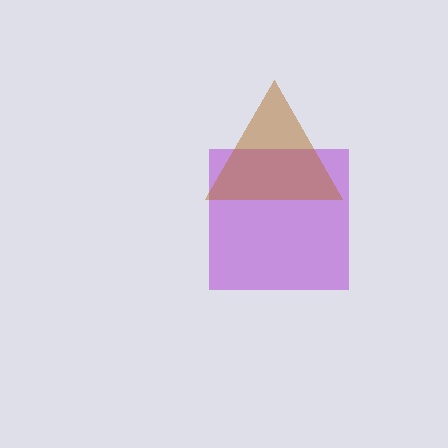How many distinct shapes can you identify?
There are 2 distinct shapes: a purple square, a brown triangle.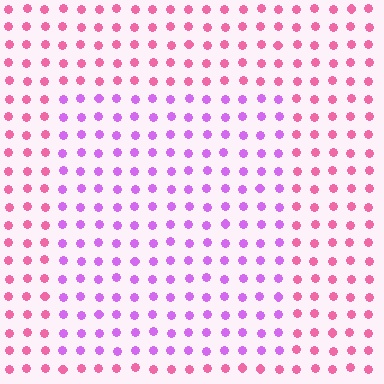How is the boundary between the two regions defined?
The boundary is defined purely by a slight shift in hue (about 45 degrees). Spacing, size, and orientation are identical on both sides.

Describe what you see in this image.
The image is filled with small pink elements in a uniform arrangement. A rectangle-shaped region is visible where the elements are tinted to a slightly different hue, forming a subtle color boundary.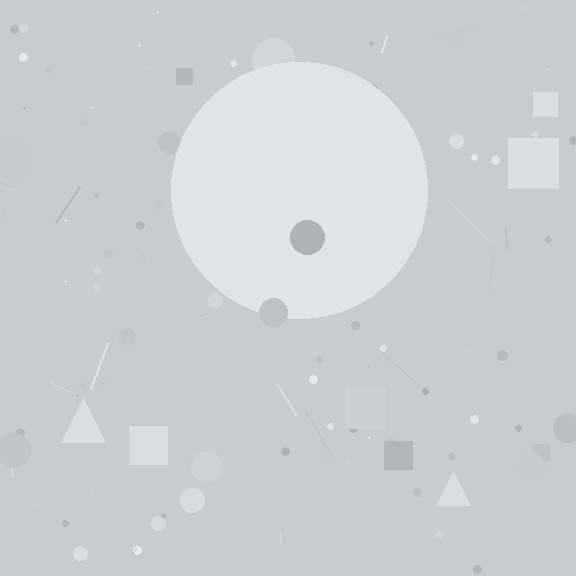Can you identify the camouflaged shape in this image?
The camouflaged shape is a circle.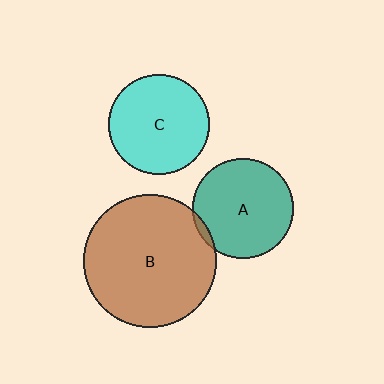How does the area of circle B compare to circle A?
Approximately 1.7 times.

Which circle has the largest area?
Circle B (brown).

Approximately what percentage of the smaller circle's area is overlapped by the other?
Approximately 5%.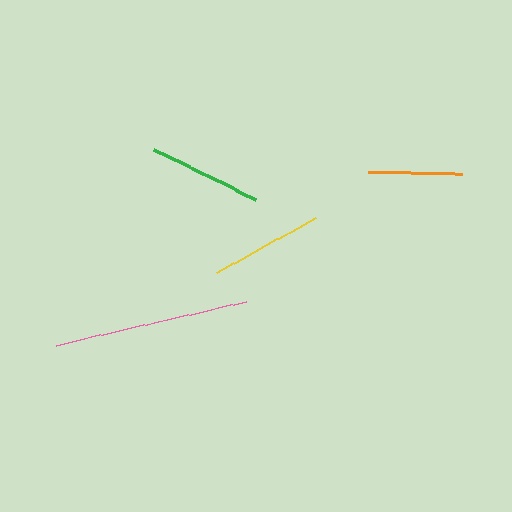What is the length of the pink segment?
The pink segment is approximately 195 pixels long.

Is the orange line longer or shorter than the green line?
The green line is longer than the orange line.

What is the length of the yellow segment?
The yellow segment is approximately 114 pixels long.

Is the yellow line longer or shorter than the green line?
The yellow line is longer than the green line.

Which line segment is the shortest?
The orange line is the shortest at approximately 94 pixels.